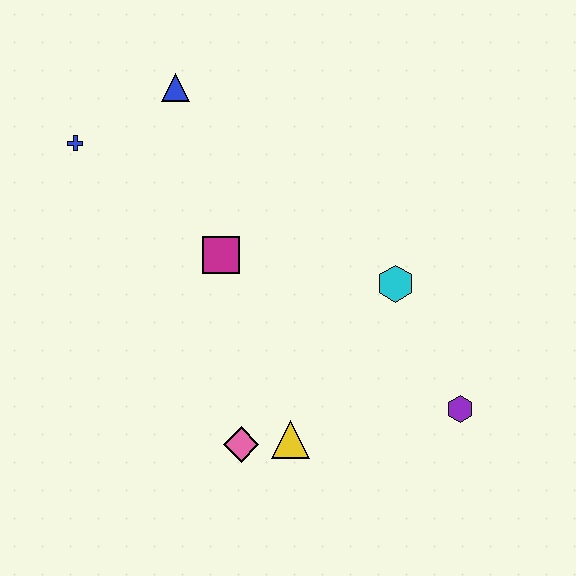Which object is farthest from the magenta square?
The purple hexagon is farthest from the magenta square.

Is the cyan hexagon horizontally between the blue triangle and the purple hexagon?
Yes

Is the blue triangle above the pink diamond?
Yes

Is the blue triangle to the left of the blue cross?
No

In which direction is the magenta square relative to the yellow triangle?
The magenta square is above the yellow triangle.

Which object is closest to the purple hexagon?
The cyan hexagon is closest to the purple hexagon.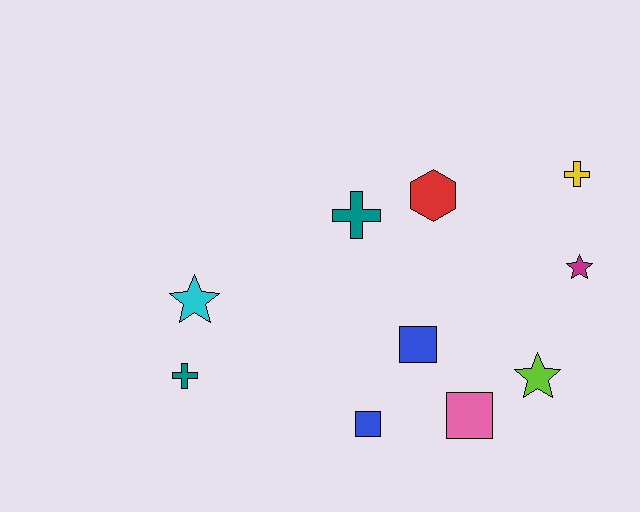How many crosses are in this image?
There are 3 crosses.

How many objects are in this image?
There are 10 objects.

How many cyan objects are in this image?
There is 1 cyan object.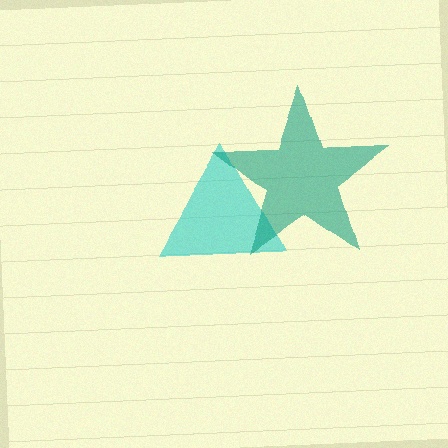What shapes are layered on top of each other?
The layered shapes are: a cyan triangle, a teal star.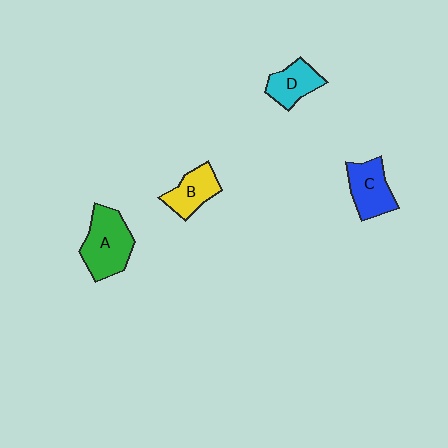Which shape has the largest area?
Shape A (green).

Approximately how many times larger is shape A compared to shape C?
Approximately 1.3 times.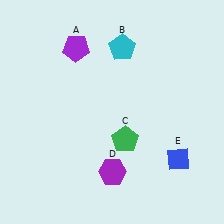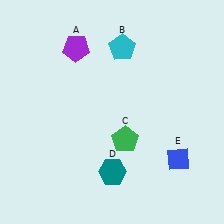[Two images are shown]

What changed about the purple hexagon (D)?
In Image 1, D is purple. In Image 2, it changed to teal.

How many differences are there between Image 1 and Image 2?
There is 1 difference between the two images.